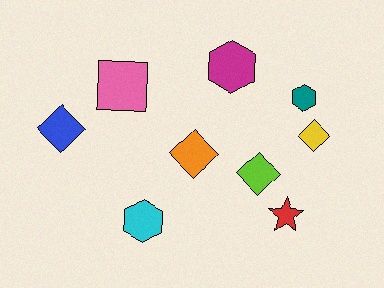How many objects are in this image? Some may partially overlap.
There are 9 objects.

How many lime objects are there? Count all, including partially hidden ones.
There is 1 lime object.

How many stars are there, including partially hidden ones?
There is 1 star.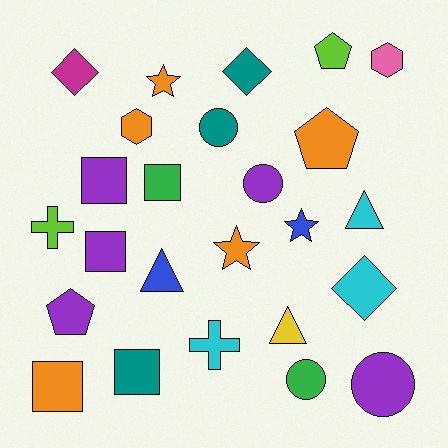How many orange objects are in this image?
There are 5 orange objects.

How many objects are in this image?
There are 25 objects.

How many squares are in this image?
There are 5 squares.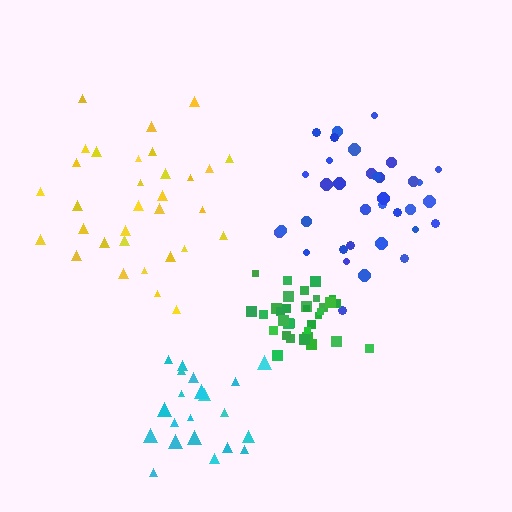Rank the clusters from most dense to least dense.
green, cyan, blue, yellow.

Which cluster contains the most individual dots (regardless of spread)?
Blue (35).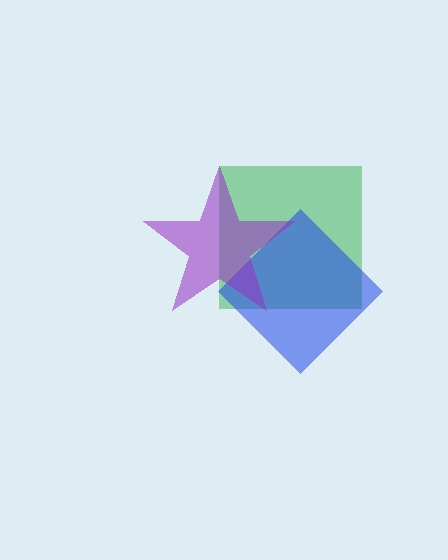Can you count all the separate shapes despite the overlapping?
Yes, there are 3 separate shapes.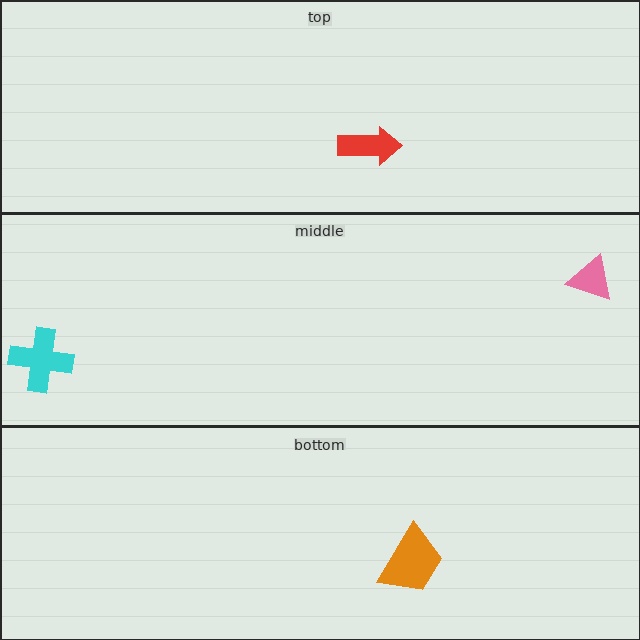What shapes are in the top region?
The red arrow.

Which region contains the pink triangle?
The middle region.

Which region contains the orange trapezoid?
The bottom region.